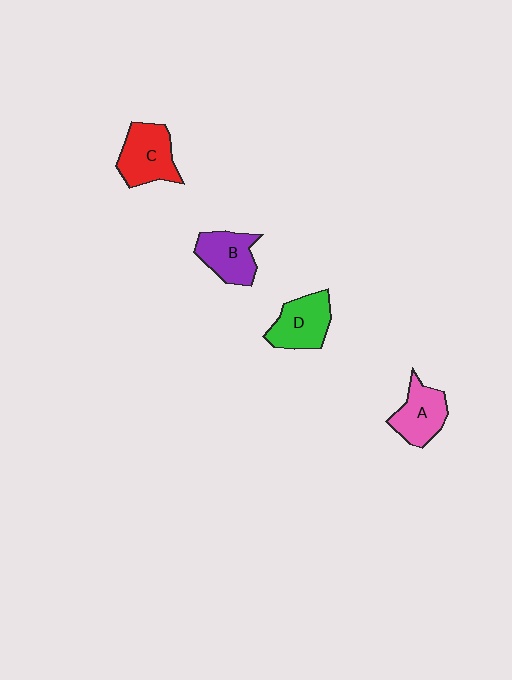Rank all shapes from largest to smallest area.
From largest to smallest: C (red), D (green), B (purple), A (pink).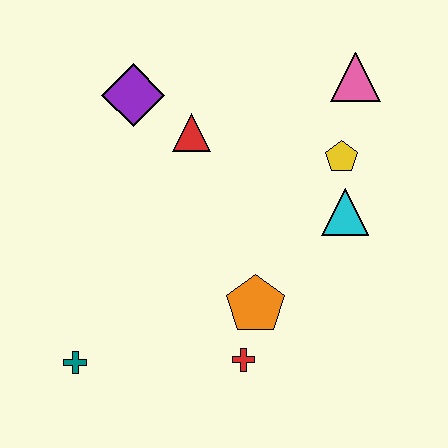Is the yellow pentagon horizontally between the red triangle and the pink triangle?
Yes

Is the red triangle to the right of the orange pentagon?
No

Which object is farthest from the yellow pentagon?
The teal cross is farthest from the yellow pentagon.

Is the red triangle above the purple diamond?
No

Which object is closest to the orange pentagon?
The red cross is closest to the orange pentagon.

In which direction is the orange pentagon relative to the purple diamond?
The orange pentagon is below the purple diamond.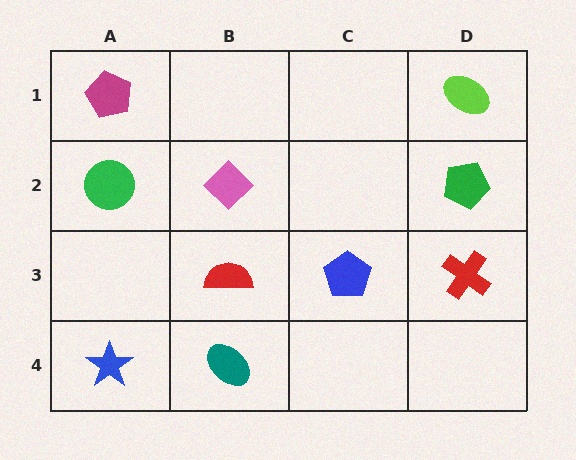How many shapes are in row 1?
2 shapes.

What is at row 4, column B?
A teal ellipse.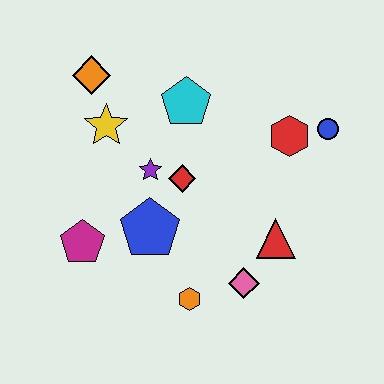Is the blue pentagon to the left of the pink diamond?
Yes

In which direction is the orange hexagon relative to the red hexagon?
The orange hexagon is below the red hexagon.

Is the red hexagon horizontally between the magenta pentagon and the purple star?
No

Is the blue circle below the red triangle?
No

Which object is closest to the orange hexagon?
The pink diamond is closest to the orange hexagon.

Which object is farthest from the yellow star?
The blue circle is farthest from the yellow star.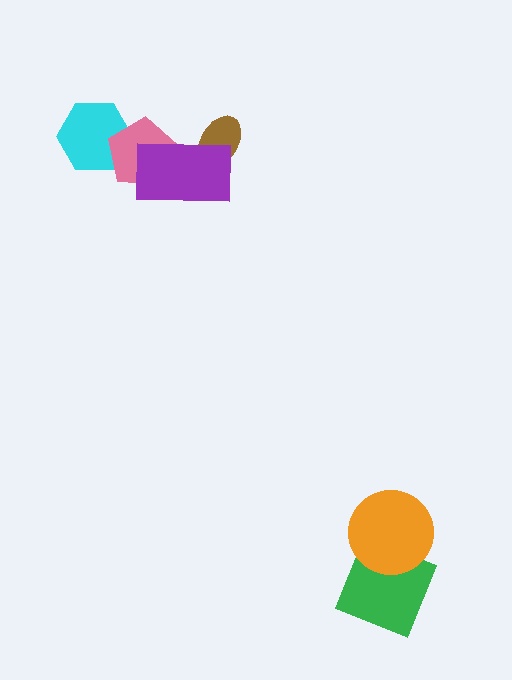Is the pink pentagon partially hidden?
Yes, it is partially covered by another shape.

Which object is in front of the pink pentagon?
The purple rectangle is in front of the pink pentagon.